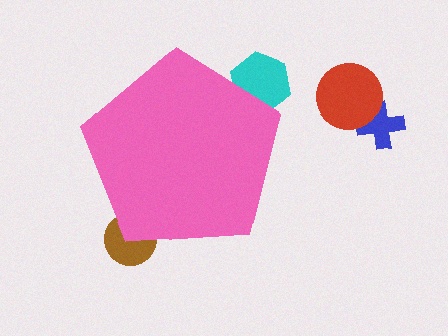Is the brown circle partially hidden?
Yes, the brown circle is partially hidden behind the pink pentagon.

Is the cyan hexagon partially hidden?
Yes, the cyan hexagon is partially hidden behind the pink pentagon.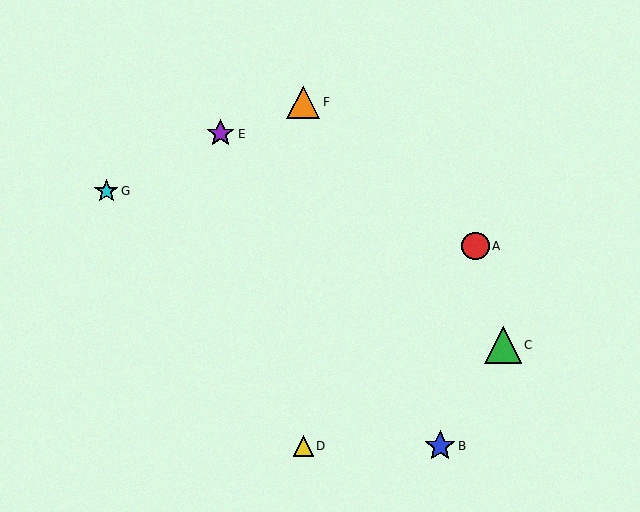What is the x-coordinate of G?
Object G is at x≈106.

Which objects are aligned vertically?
Objects D, F are aligned vertically.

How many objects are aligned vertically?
2 objects (D, F) are aligned vertically.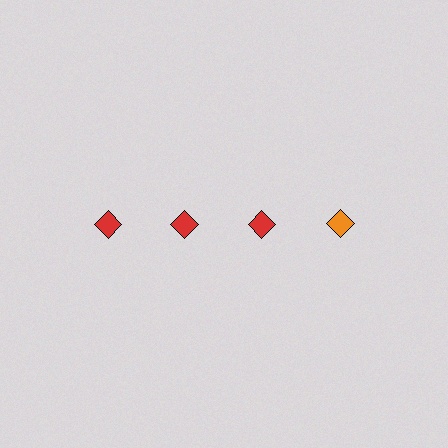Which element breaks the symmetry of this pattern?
The orange diamond in the top row, second from right column breaks the symmetry. All other shapes are red diamonds.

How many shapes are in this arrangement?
There are 4 shapes arranged in a grid pattern.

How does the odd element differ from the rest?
It has a different color: orange instead of red.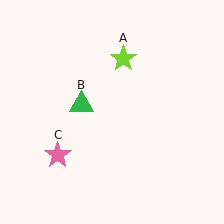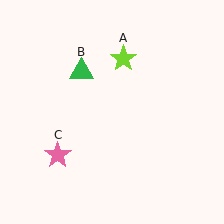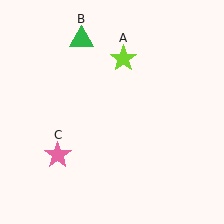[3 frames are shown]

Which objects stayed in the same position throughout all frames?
Lime star (object A) and pink star (object C) remained stationary.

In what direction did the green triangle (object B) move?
The green triangle (object B) moved up.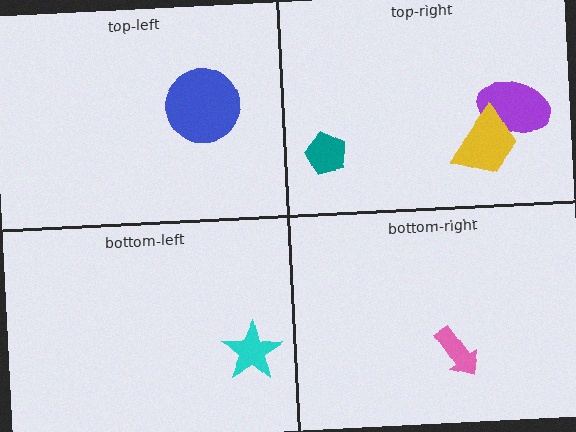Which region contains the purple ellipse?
The top-right region.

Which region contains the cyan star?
The bottom-left region.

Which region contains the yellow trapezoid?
The top-right region.